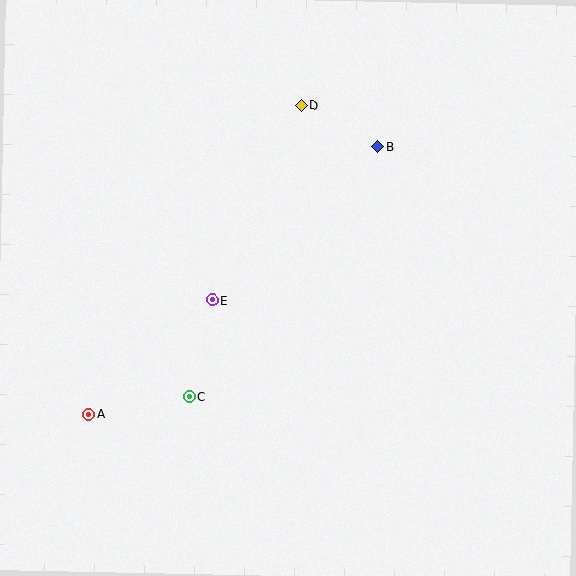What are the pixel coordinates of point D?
Point D is at (301, 106).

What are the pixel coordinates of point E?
Point E is at (212, 300).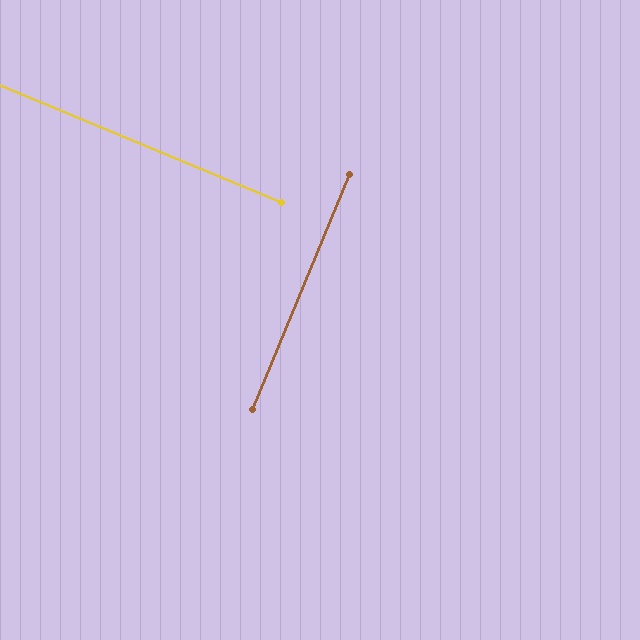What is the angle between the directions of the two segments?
Approximately 90 degrees.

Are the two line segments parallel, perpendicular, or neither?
Perpendicular — they meet at approximately 90°.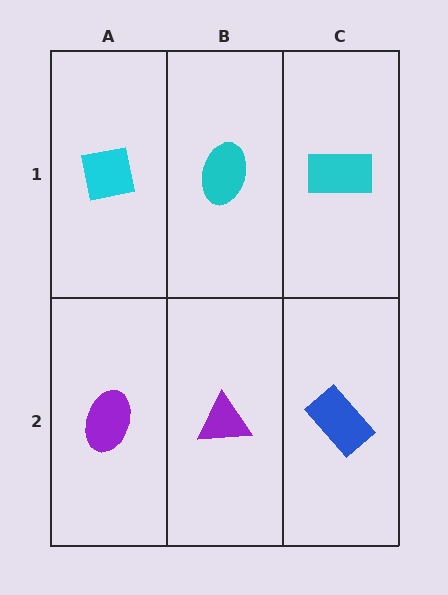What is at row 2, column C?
A blue rectangle.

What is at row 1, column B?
A cyan ellipse.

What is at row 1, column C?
A cyan rectangle.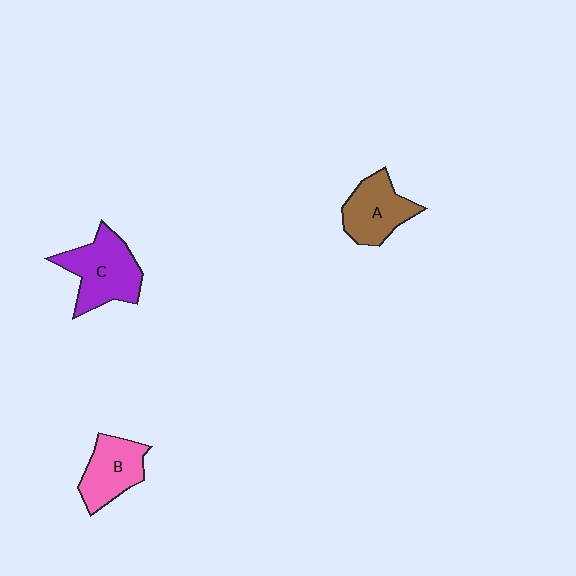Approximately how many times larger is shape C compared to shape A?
Approximately 1.2 times.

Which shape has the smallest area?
Shape B (pink).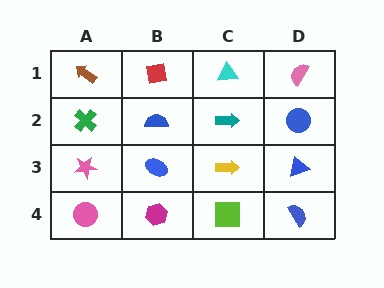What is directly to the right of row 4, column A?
A magenta hexagon.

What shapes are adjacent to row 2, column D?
A pink semicircle (row 1, column D), a blue triangle (row 3, column D), a teal arrow (row 2, column C).